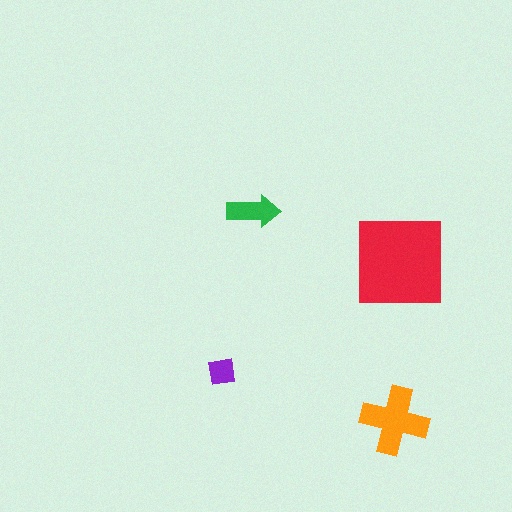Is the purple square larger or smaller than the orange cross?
Smaller.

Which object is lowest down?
The orange cross is bottommost.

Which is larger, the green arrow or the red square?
The red square.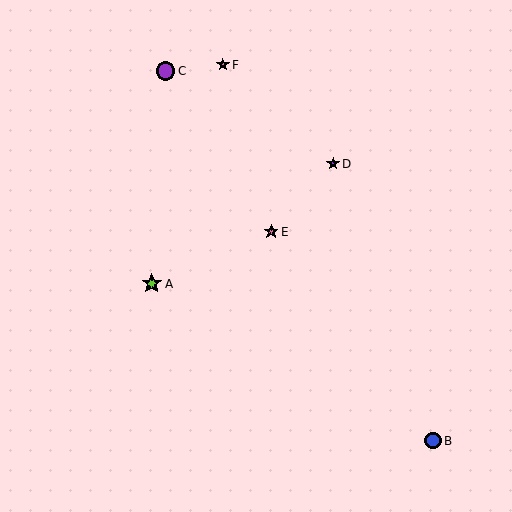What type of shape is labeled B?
Shape B is a blue circle.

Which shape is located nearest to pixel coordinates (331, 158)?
The purple star (labeled D) at (333, 164) is nearest to that location.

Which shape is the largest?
The lime star (labeled A) is the largest.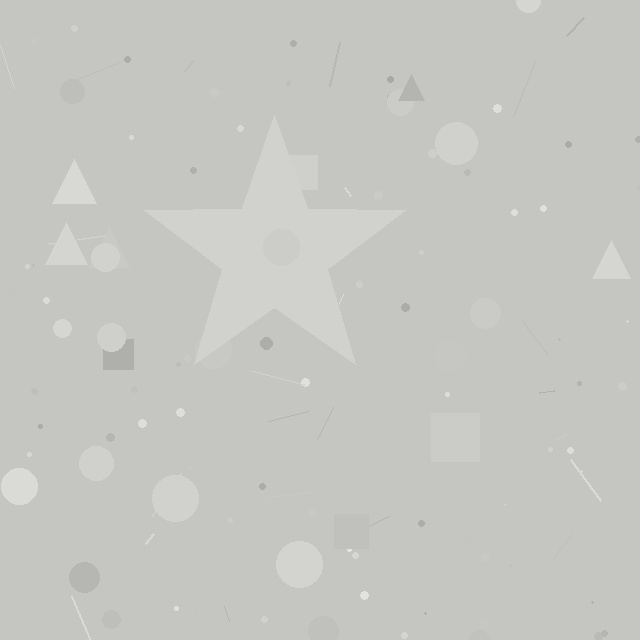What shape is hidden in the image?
A star is hidden in the image.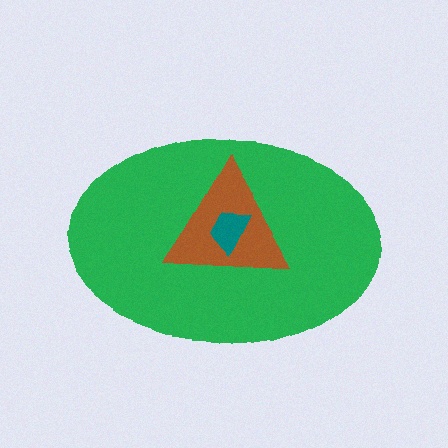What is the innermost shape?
The teal trapezoid.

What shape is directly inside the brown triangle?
The teal trapezoid.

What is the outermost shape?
The green ellipse.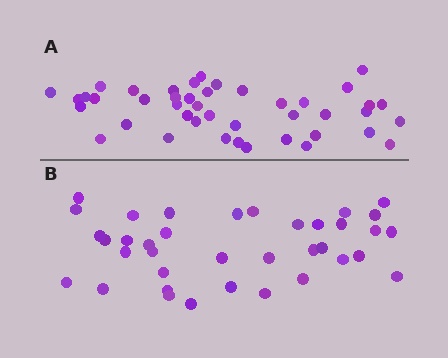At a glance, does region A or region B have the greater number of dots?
Region A (the top region) has more dots.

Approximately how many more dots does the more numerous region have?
Region A has about 6 more dots than region B.